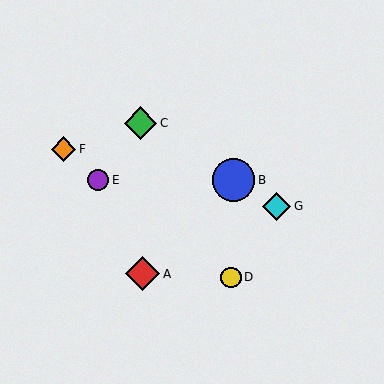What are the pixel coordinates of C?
Object C is at (141, 123).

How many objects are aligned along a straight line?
3 objects (B, C, G) are aligned along a straight line.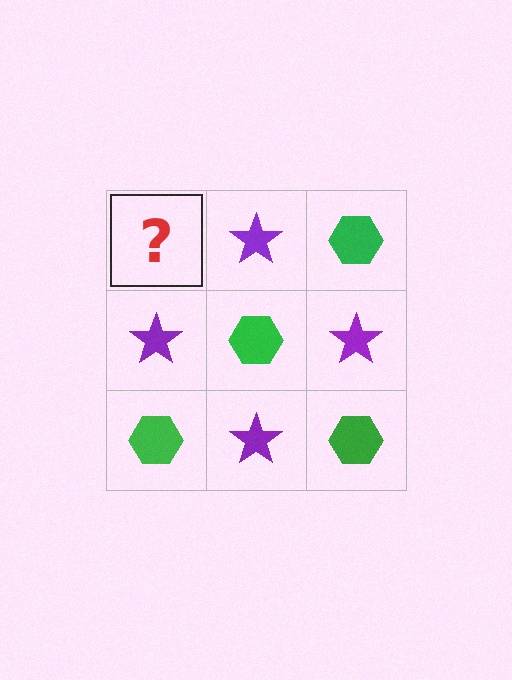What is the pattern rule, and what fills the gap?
The rule is that it alternates green hexagon and purple star in a checkerboard pattern. The gap should be filled with a green hexagon.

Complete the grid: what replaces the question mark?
The question mark should be replaced with a green hexagon.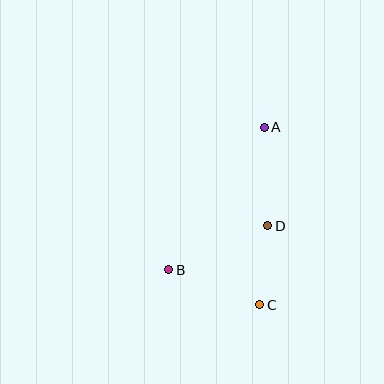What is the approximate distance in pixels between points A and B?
The distance between A and B is approximately 172 pixels.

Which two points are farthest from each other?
Points A and C are farthest from each other.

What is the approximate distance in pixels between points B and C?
The distance between B and C is approximately 97 pixels.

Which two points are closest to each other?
Points C and D are closest to each other.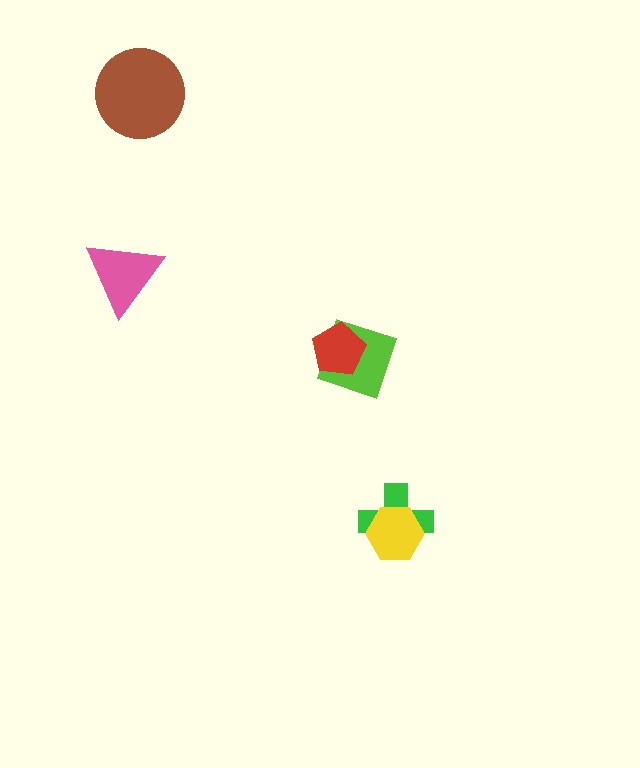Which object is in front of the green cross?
The yellow hexagon is in front of the green cross.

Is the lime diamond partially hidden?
Yes, it is partially covered by another shape.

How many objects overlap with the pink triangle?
0 objects overlap with the pink triangle.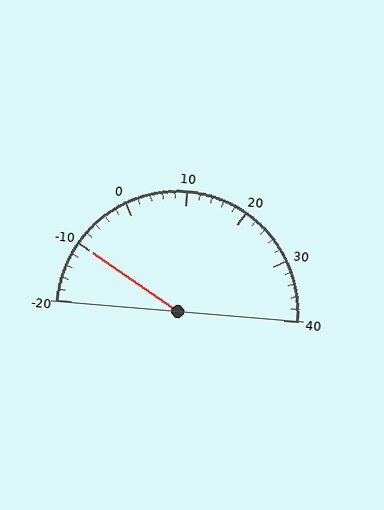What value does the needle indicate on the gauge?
The needle indicates approximately -10.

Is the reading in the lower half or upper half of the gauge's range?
The reading is in the lower half of the range (-20 to 40).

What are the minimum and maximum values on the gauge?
The gauge ranges from -20 to 40.